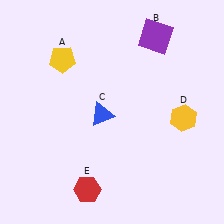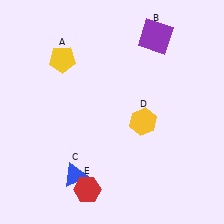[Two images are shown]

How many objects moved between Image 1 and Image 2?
2 objects moved between the two images.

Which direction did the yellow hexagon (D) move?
The yellow hexagon (D) moved left.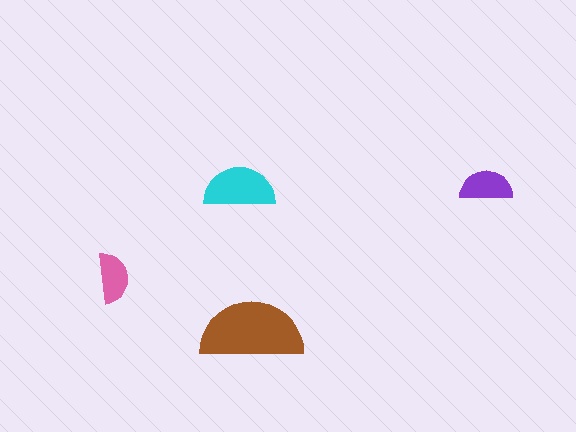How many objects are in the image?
There are 4 objects in the image.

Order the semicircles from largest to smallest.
the brown one, the cyan one, the purple one, the pink one.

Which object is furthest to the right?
The purple semicircle is rightmost.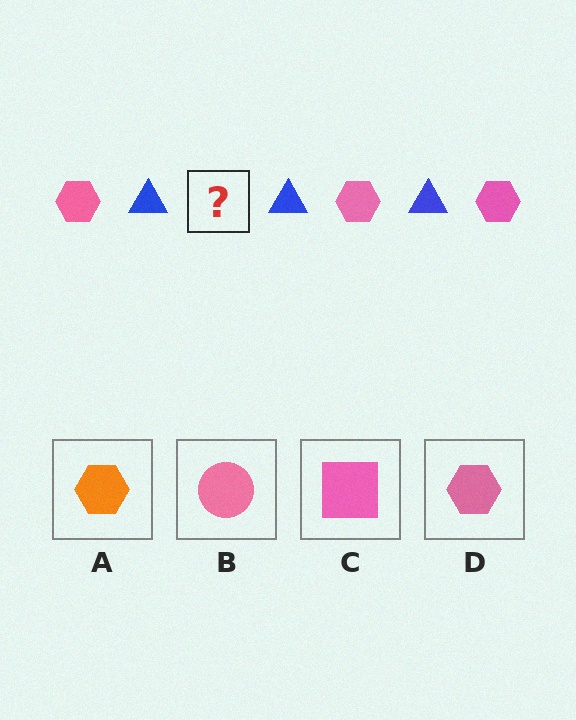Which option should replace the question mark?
Option D.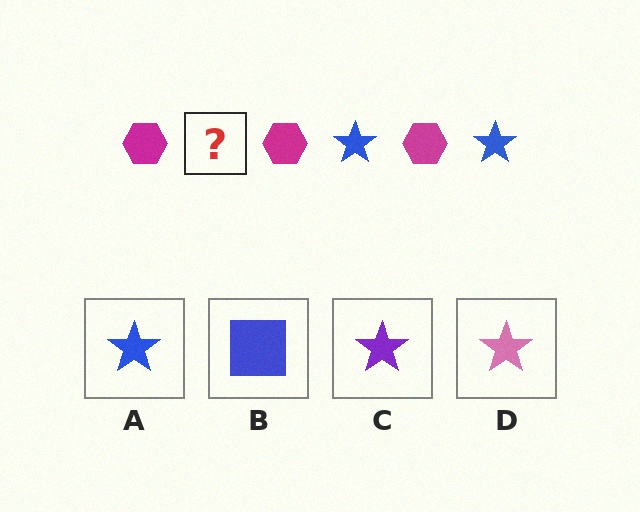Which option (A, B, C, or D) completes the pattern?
A.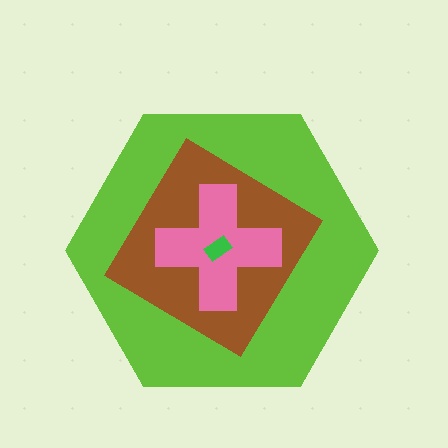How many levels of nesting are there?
4.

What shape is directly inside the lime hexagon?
The brown diamond.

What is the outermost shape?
The lime hexagon.